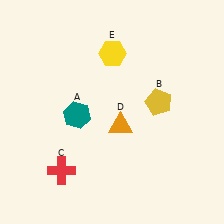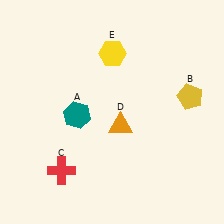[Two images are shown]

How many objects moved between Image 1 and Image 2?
1 object moved between the two images.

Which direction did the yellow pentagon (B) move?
The yellow pentagon (B) moved right.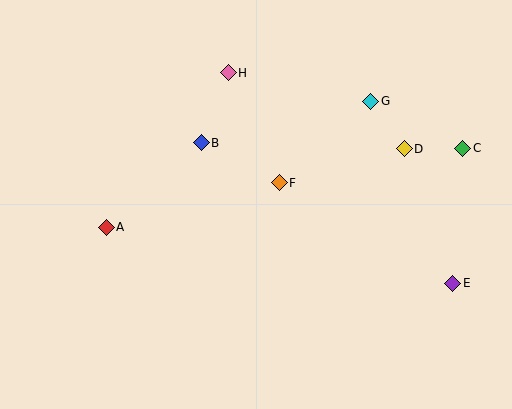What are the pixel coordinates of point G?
Point G is at (371, 101).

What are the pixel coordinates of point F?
Point F is at (279, 183).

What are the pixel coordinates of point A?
Point A is at (106, 227).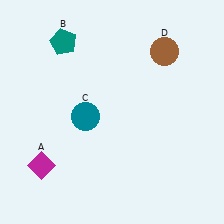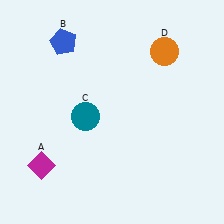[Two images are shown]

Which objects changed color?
B changed from teal to blue. D changed from brown to orange.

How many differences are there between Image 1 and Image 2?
There are 2 differences between the two images.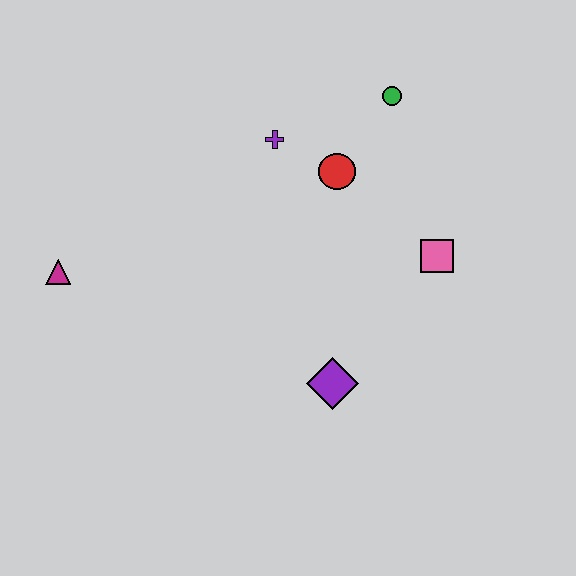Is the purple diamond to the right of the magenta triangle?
Yes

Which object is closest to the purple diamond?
The pink square is closest to the purple diamond.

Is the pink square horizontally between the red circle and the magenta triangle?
No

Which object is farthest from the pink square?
The magenta triangle is farthest from the pink square.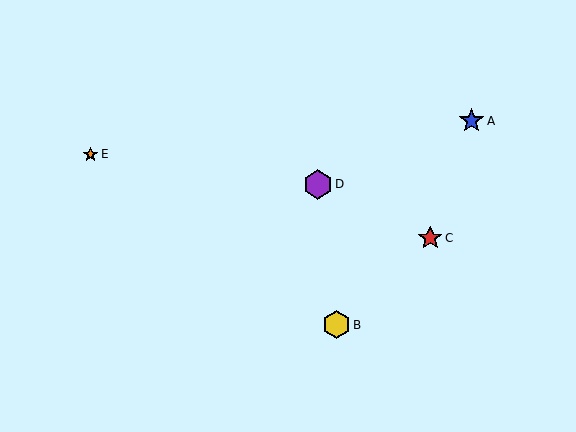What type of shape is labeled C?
Shape C is a red star.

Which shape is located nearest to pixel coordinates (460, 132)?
The blue star (labeled A) at (471, 121) is nearest to that location.